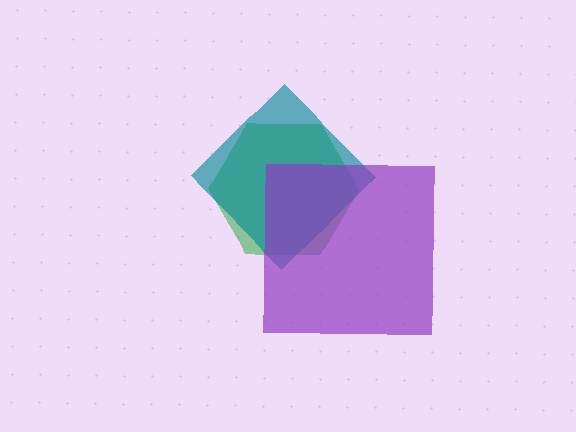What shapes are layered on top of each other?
The layered shapes are: a green hexagon, a teal diamond, a purple square.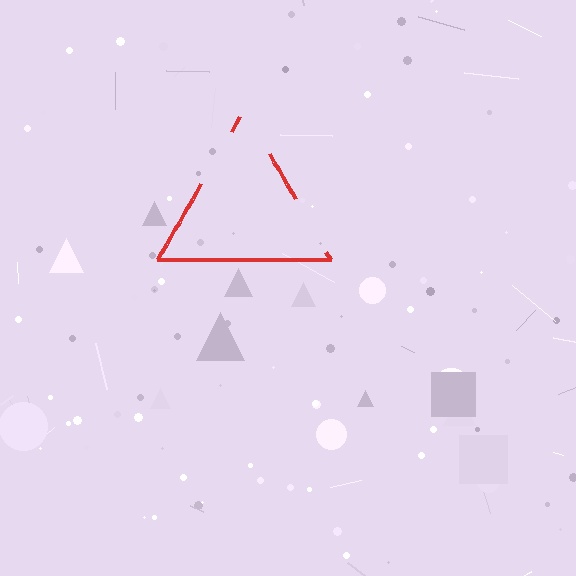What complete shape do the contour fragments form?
The contour fragments form a triangle.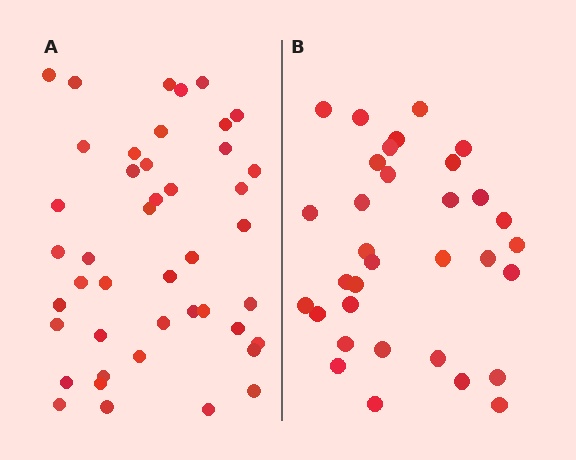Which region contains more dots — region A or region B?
Region A (the left region) has more dots.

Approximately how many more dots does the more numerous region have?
Region A has roughly 12 or so more dots than region B.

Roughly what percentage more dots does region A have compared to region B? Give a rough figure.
About 35% more.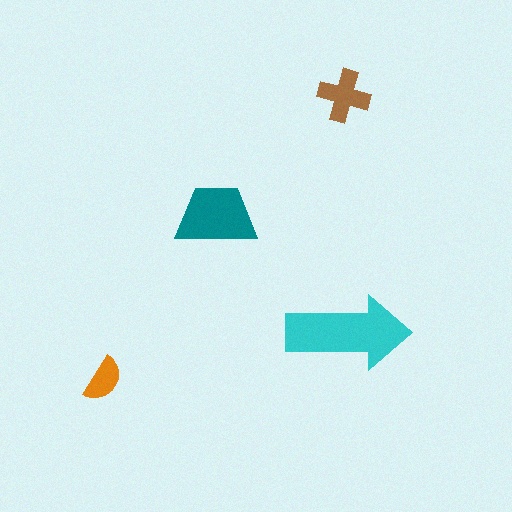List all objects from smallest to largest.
The orange semicircle, the brown cross, the teal trapezoid, the cyan arrow.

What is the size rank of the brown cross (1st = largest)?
3rd.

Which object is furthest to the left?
The orange semicircle is leftmost.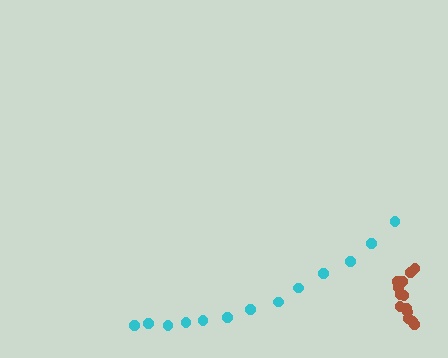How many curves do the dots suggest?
There are 2 distinct paths.